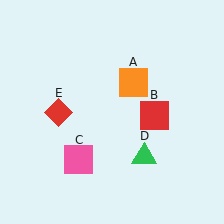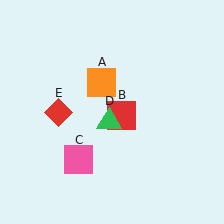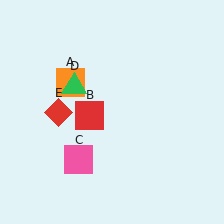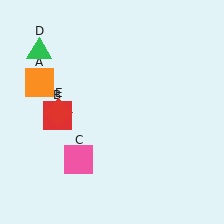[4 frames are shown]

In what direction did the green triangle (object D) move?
The green triangle (object D) moved up and to the left.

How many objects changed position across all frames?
3 objects changed position: orange square (object A), red square (object B), green triangle (object D).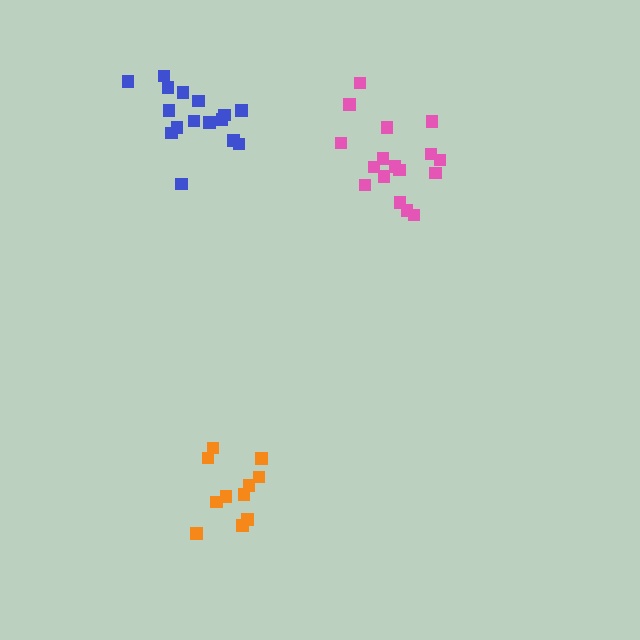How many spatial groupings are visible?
There are 3 spatial groupings.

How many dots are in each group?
Group 1: 11 dots, Group 2: 17 dots, Group 3: 16 dots (44 total).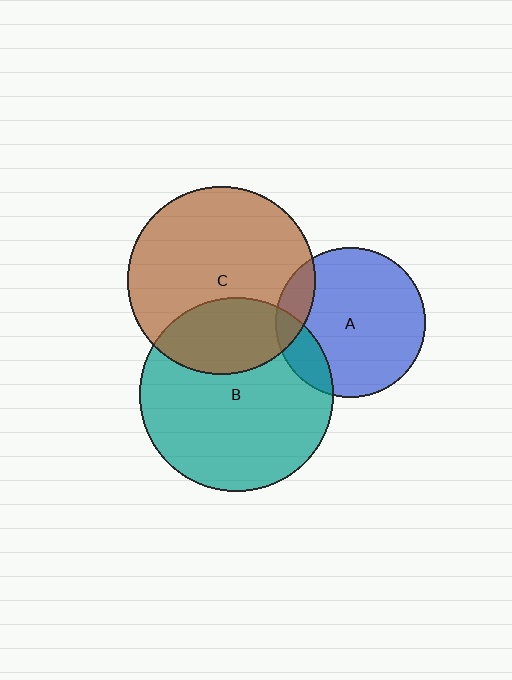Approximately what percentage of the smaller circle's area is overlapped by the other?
Approximately 15%.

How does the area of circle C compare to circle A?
Approximately 1.6 times.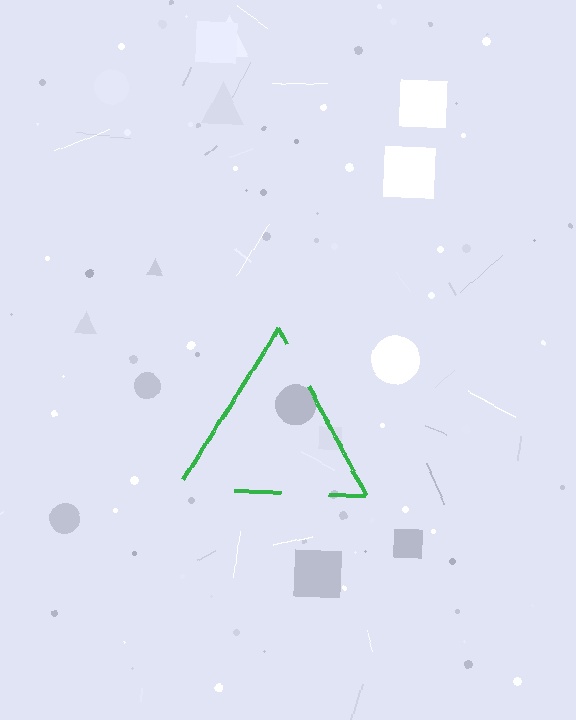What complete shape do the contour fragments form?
The contour fragments form a triangle.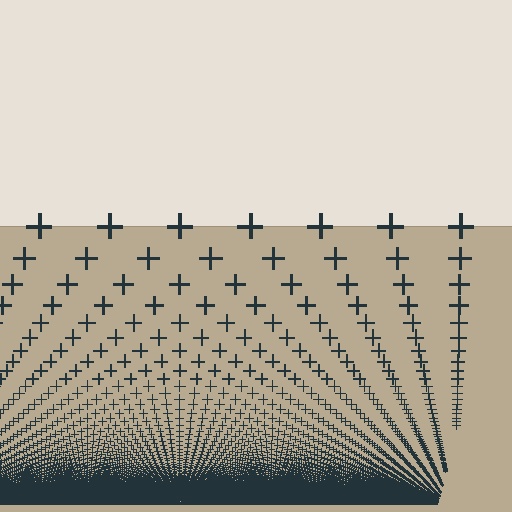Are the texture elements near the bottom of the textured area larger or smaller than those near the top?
Smaller. The gradient is inverted — elements near the bottom are smaller and denser.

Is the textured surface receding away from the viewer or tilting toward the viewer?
The surface appears to tilt toward the viewer. Texture elements get larger and sparser toward the top.